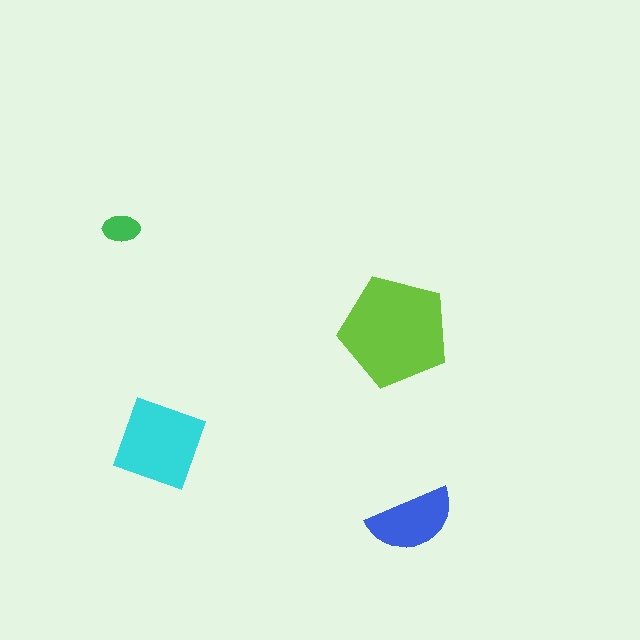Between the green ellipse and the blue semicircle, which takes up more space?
The blue semicircle.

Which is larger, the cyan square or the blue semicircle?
The cyan square.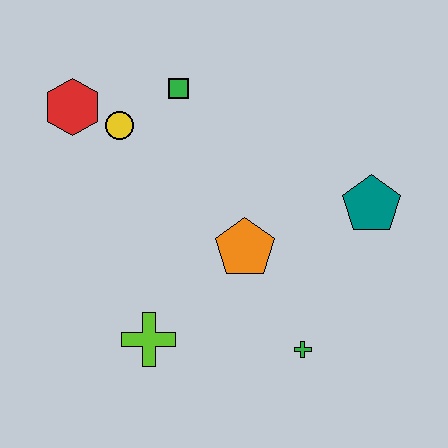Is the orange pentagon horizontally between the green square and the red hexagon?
No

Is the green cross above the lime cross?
No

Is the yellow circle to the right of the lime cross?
No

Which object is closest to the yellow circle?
The red hexagon is closest to the yellow circle.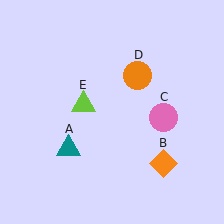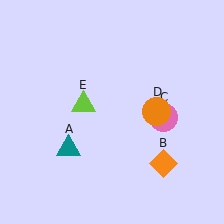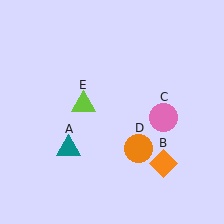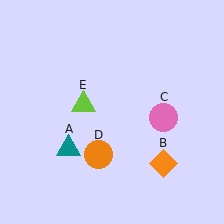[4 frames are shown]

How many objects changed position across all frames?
1 object changed position: orange circle (object D).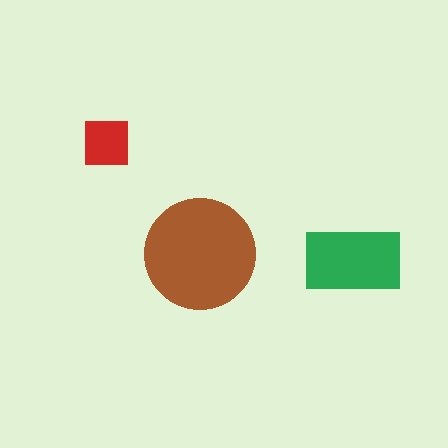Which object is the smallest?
The red square.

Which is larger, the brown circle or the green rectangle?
The brown circle.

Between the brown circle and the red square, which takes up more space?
The brown circle.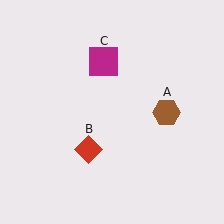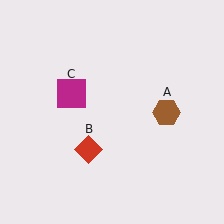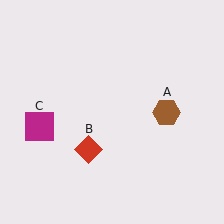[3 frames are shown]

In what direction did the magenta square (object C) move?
The magenta square (object C) moved down and to the left.